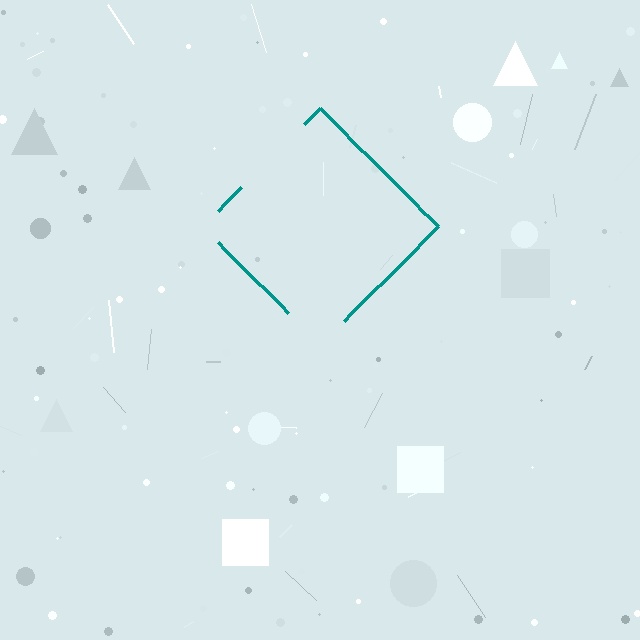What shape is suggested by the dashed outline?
The dashed outline suggests a diamond.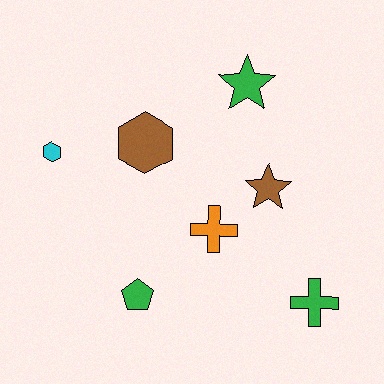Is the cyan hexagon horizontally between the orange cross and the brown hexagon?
No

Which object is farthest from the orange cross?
The cyan hexagon is farthest from the orange cross.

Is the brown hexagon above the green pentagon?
Yes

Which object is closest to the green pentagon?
The orange cross is closest to the green pentagon.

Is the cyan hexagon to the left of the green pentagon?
Yes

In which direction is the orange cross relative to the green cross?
The orange cross is to the left of the green cross.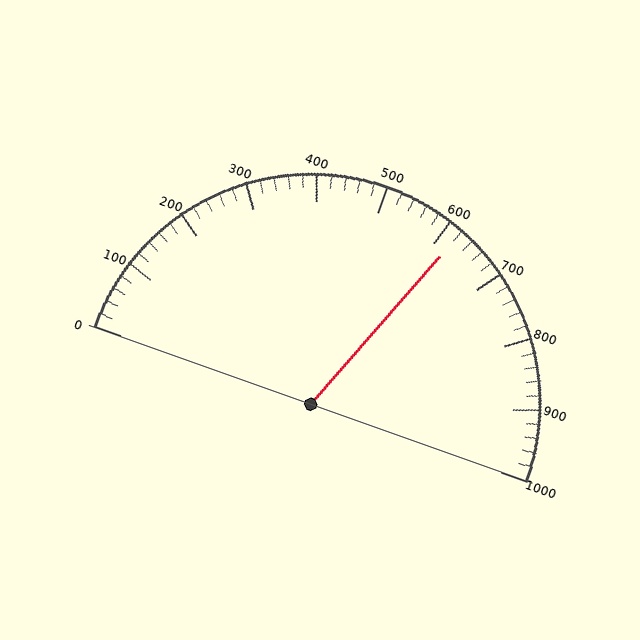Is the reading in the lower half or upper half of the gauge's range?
The reading is in the upper half of the range (0 to 1000).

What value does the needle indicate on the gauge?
The needle indicates approximately 620.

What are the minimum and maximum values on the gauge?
The gauge ranges from 0 to 1000.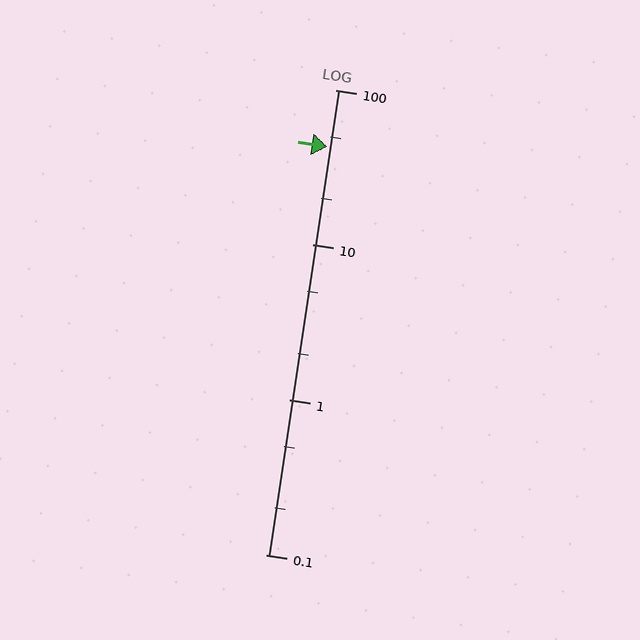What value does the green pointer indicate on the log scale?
The pointer indicates approximately 43.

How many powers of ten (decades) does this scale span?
The scale spans 3 decades, from 0.1 to 100.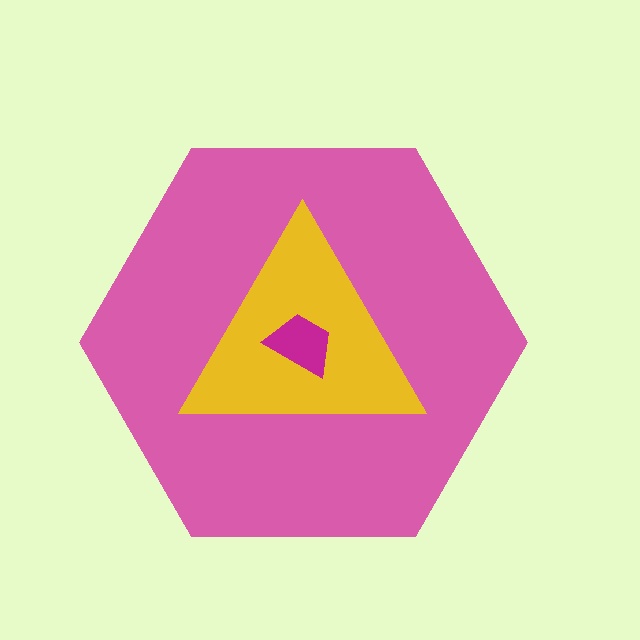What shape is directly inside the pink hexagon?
The yellow triangle.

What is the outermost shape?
The pink hexagon.